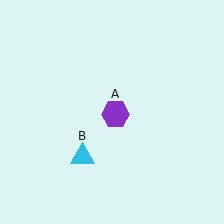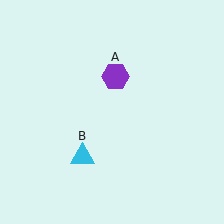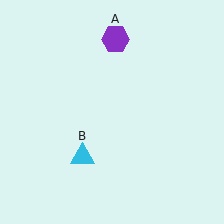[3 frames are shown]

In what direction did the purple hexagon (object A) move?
The purple hexagon (object A) moved up.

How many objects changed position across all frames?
1 object changed position: purple hexagon (object A).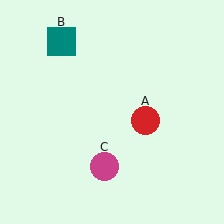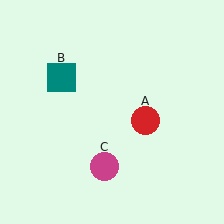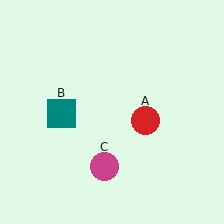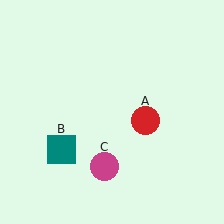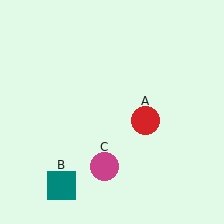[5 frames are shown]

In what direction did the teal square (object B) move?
The teal square (object B) moved down.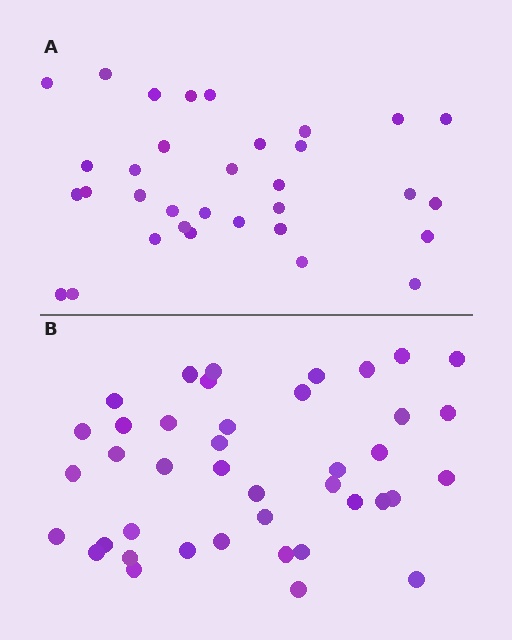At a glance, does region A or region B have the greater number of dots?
Region B (the bottom region) has more dots.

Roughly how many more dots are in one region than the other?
Region B has roughly 8 or so more dots than region A.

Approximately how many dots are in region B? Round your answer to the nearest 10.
About 40 dots. (The exact count is 41, which rounds to 40.)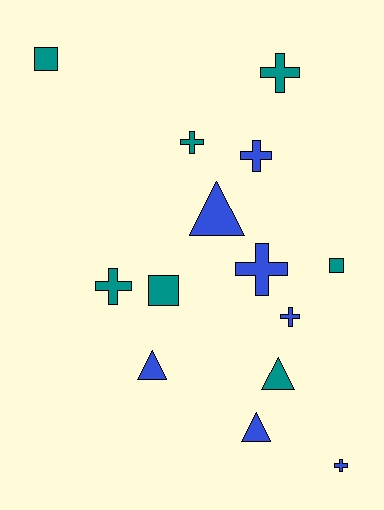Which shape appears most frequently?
Cross, with 7 objects.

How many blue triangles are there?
There are 3 blue triangles.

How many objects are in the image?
There are 14 objects.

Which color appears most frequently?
Blue, with 7 objects.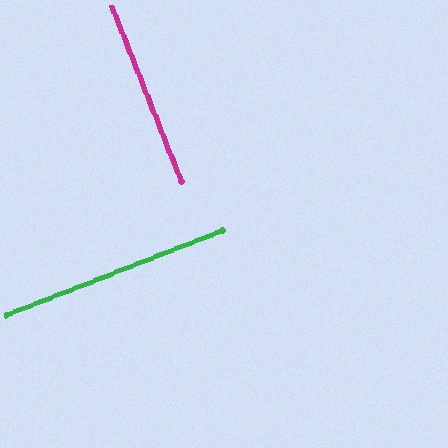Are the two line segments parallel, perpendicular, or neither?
Perpendicular — they meet at approximately 90°.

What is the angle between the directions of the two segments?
Approximately 90 degrees.